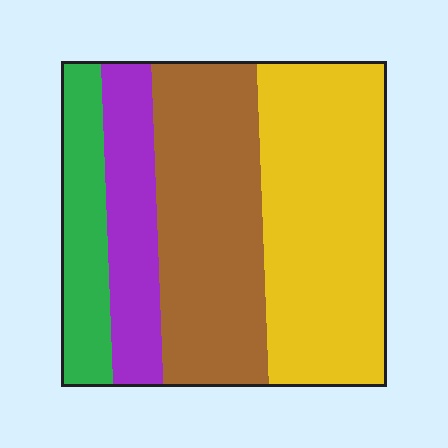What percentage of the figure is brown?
Brown takes up about one third (1/3) of the figure.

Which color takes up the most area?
Yellow, at roughly 40%.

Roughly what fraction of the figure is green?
Green covers around 15% of the figure.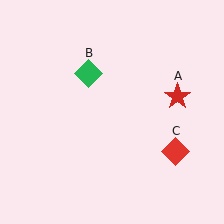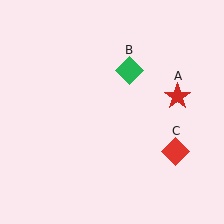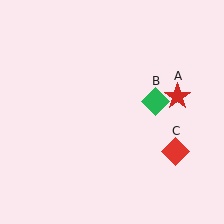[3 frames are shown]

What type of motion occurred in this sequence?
The green diamond (object B) rotated clockwise around the center of the scene.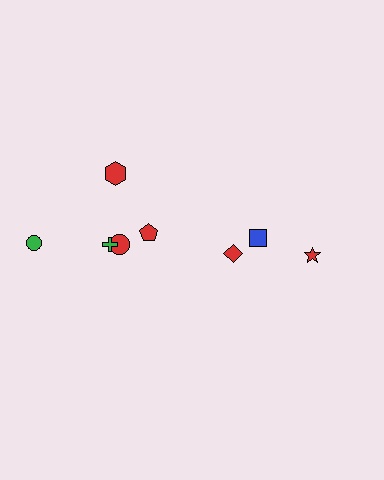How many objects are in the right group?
There are 3 objects.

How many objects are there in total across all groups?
There are 8 objects.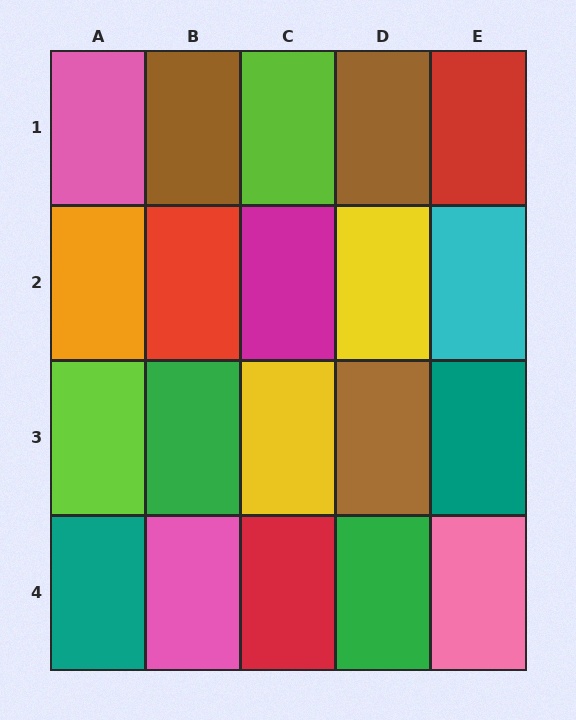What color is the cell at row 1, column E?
Red.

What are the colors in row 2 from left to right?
Orange, red, magenta, yellow, cyan.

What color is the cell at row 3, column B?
Green.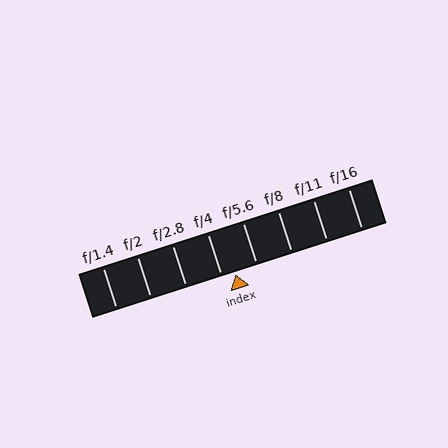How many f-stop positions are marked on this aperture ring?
There are 8 f-stop positions marked.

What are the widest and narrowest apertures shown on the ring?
The widest aperture shown is f/1.4 and the narrowest is f/16.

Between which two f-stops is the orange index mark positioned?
The index mark is between f/4 and f/5.6.